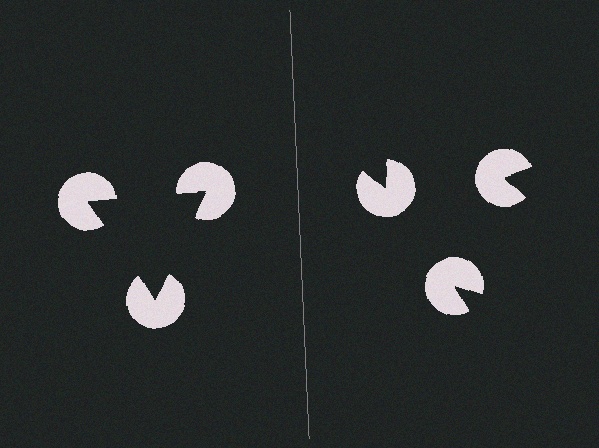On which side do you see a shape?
An illusory triangle appears on the left side. On the right side the wedge cuts are rotated, so no coherent shape forms.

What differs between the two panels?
The pac-man discs are positioned identically on both sides; only the wedge orientations differ. On the left they align to a triangle; on the right they are misaligned.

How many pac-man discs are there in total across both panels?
6 — 3 on each side.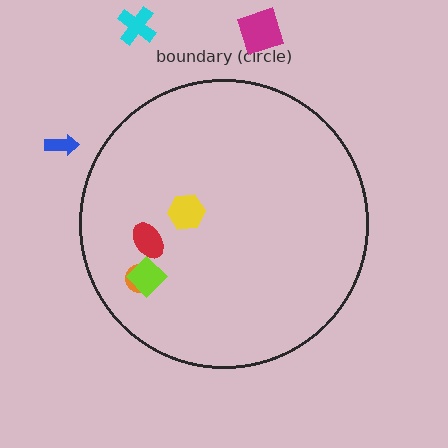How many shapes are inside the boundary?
4 inside, 3 outside.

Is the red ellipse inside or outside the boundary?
Inside.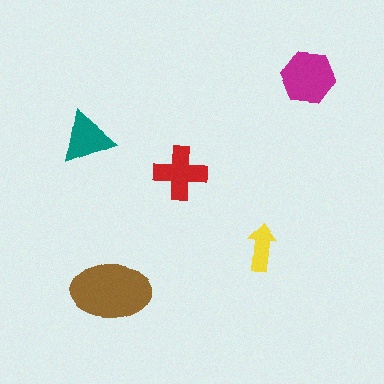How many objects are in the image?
There are 5 objects in the image.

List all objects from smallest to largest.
The yellow arrow, the teal triangle, the red cross, the magenta hexagon, the brown ellipse.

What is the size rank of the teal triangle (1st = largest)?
4th.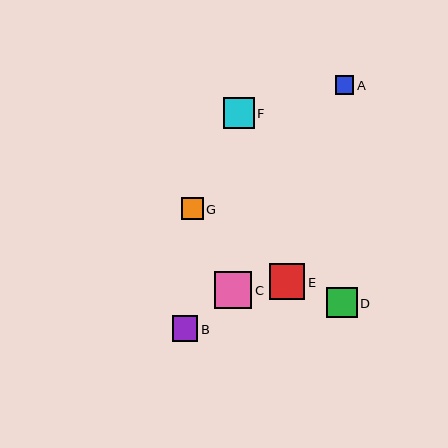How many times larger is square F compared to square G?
Square F is approximately 1.4 times the size of square G.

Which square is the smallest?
Square A is the smallest with a size of approximately 19 pixels.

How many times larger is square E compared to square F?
Square E is approximately 1.1 times the size of square F.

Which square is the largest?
Square C is the largest with a size of approximately 37 pixels.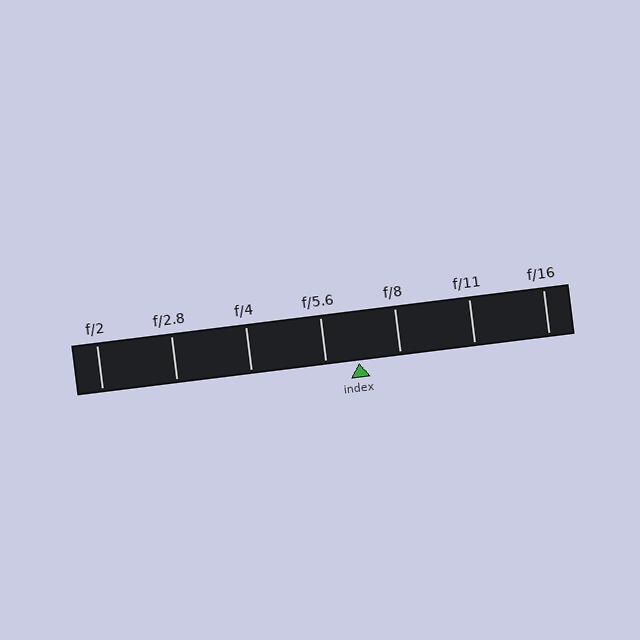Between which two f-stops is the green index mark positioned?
The index mark is between f/5.6 and f/8.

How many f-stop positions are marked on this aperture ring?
There are 7 f-stop positions marked.